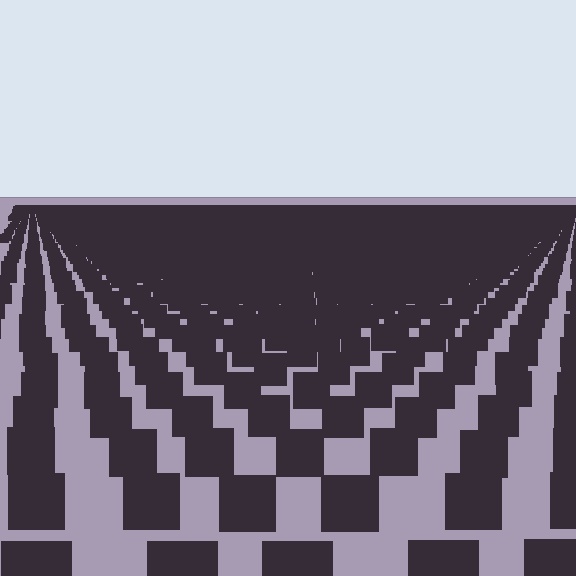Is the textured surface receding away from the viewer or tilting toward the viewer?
The surface is receding away from the viewer. Texture elements get smaller and denser toward the top.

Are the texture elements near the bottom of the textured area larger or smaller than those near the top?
Larger. Near the bottom, elements are closer to the viewer and appear at a bigger on-screen size.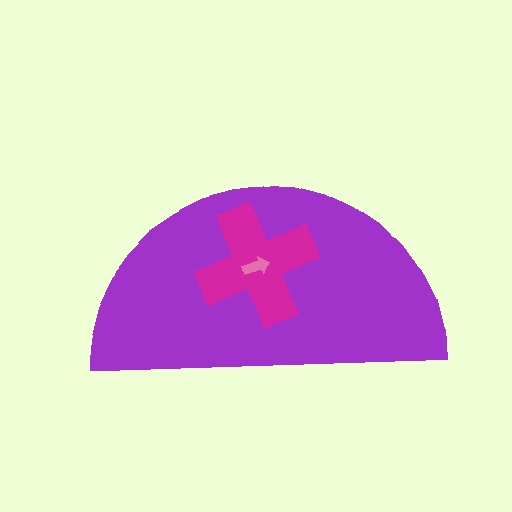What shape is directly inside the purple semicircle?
The magenta cross.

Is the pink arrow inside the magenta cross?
Yes.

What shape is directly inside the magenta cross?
The pink arrow.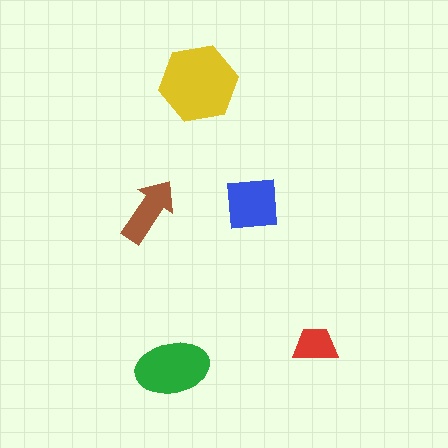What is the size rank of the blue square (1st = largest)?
3rd.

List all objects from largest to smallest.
The yellow hexagon, the green ellipse, the blue square, the brown arrow, the red trapezoid.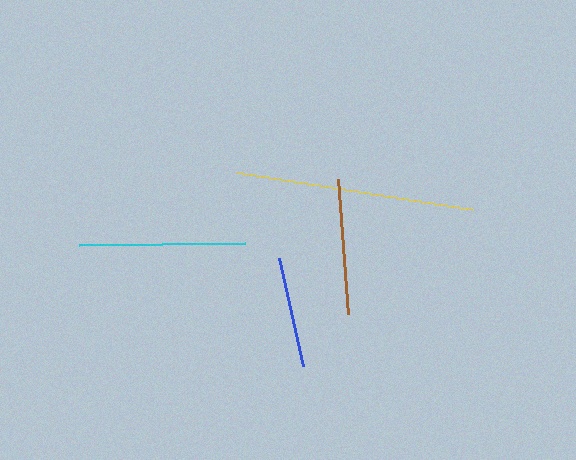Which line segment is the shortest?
The blue line is the shortest at approximately 111 pixels.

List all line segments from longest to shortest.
From longest to shortest: yellow, cyan, brown, blue.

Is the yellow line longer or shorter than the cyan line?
The yellow line is longer than the cyan line.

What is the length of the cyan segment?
The cyan segment is approximately 165 pixels long.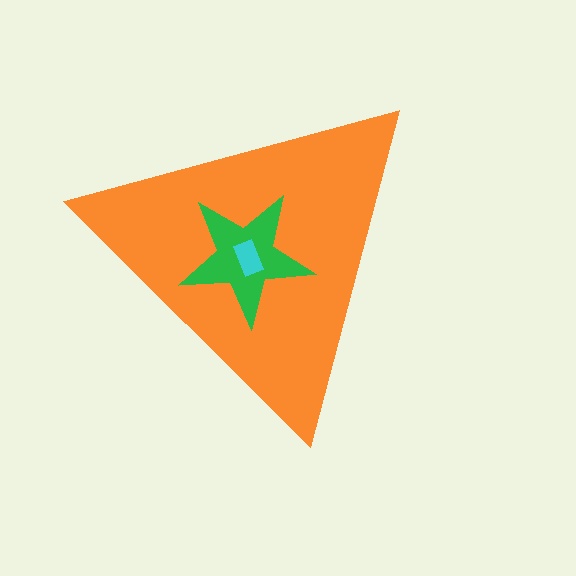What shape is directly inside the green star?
The cyan rectangle.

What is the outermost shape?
The orange triangle.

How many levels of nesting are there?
3.